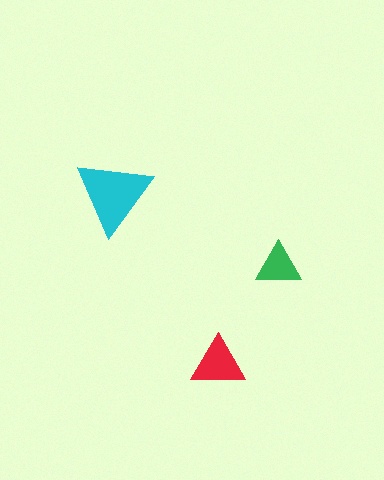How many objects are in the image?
There are 3 objects in the image.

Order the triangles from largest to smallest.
the cyan one, the red one, the green one.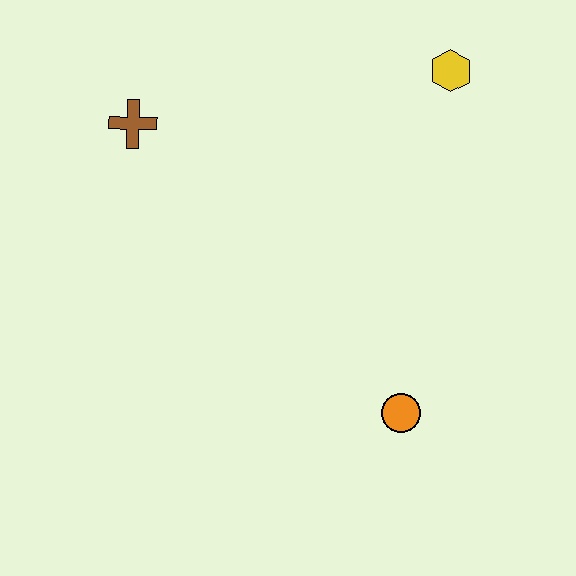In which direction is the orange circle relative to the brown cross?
The orange circle is below the brown cross.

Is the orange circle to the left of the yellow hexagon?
Yes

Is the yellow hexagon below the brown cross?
No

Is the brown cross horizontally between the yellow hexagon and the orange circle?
No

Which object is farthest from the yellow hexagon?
The orange circle is farthest from the yellow hexagon.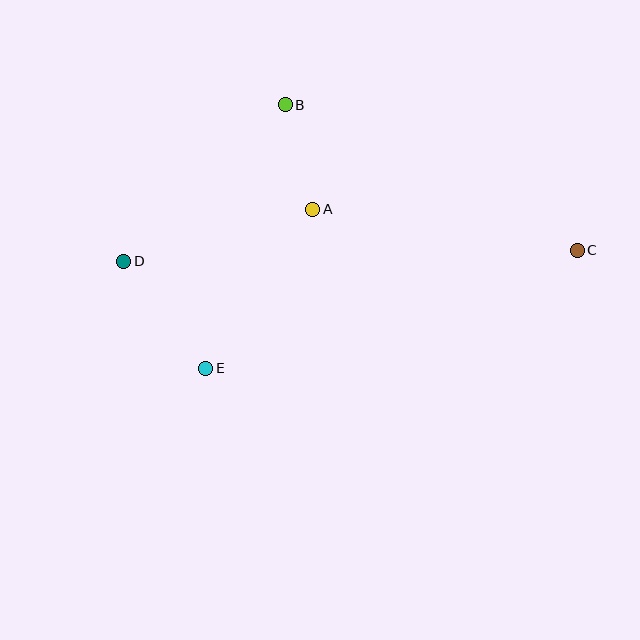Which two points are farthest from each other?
Points C and D are farthest from each other.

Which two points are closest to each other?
Points A and B are closest to each other.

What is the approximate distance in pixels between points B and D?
The distance between B and D is approximately 225 pixels.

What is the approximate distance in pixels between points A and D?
The distance between A and D is approximately 196 pixels.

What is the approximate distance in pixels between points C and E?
The distance between C and E is approximately 390 pixels.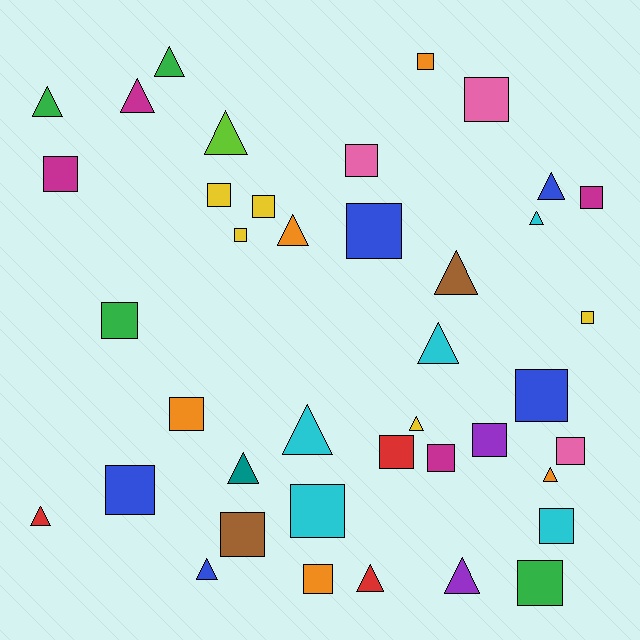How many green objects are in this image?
There are 4 green objects.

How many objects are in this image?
There are 40 objects.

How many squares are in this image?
There are 23 squares.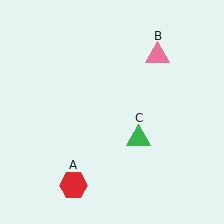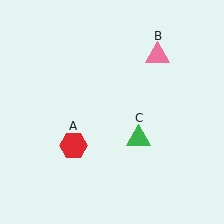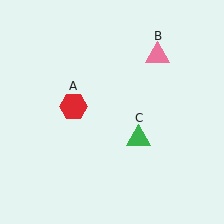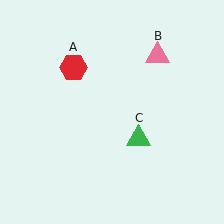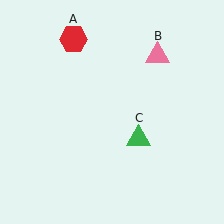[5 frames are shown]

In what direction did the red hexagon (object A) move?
The red hexagon (object A) moved up.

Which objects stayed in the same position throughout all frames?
Pink triangle (object B) and green triangle (object C) remained stationary.